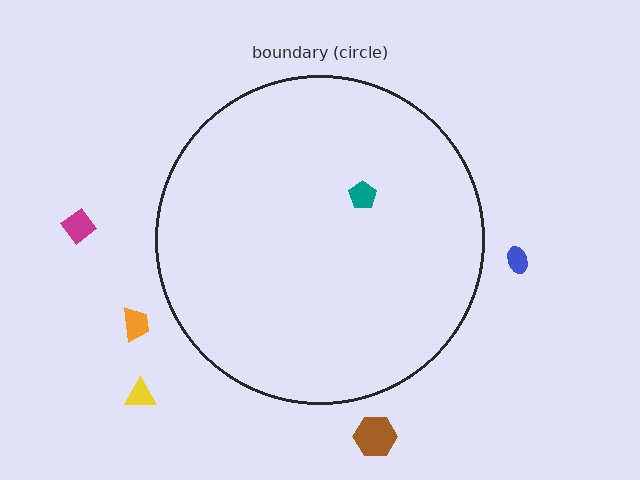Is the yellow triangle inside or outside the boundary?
Outside.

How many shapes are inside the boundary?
1 inside, 5 outside.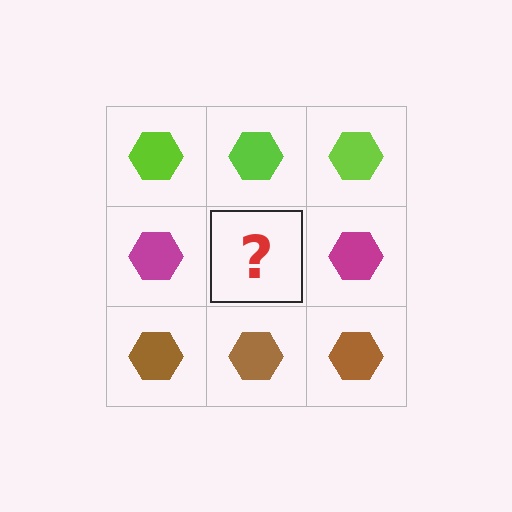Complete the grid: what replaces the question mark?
The question mark should be replaced with a magenta hexagon.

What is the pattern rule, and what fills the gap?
The rule is that each row has a consistent color. The gap should be filled with a magenta hexagon.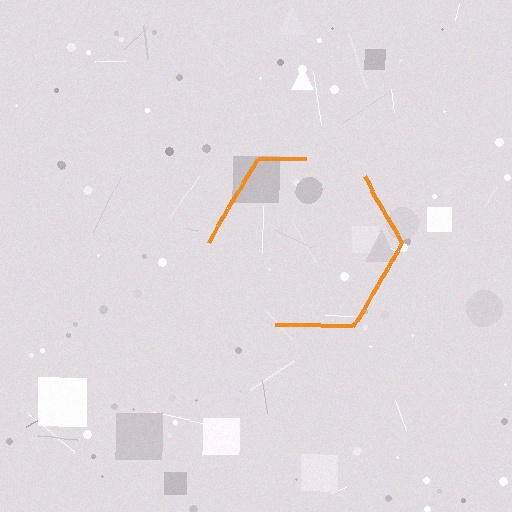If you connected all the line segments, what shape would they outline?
They would outline a hexagon.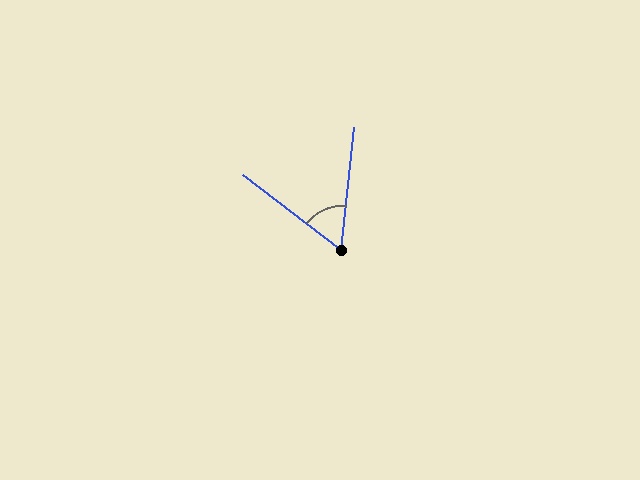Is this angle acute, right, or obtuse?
It is acute.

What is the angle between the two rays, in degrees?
Approximately 58 degrees.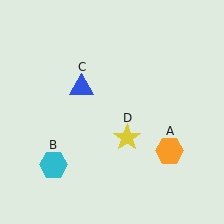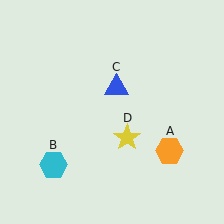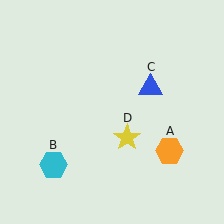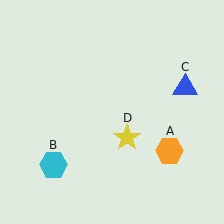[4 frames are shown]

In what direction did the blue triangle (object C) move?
The blue triangle (object C) moved right.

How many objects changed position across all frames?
1 object changed position: blue triangle (object C).